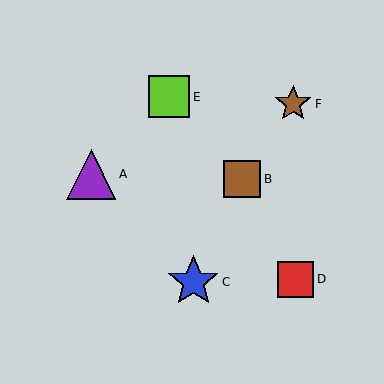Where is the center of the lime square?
The center of the lime square is at (169, 97).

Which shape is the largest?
The blue star (labeled C) is the largest.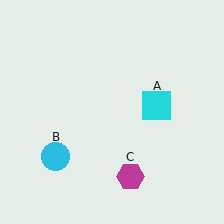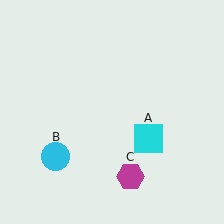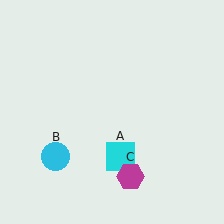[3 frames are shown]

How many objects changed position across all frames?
1 object changed position: cyan square (object A).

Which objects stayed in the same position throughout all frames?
Cyan circle (object B) and magenta hexagon (object C) remained stationary.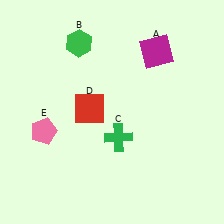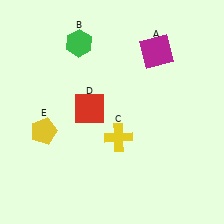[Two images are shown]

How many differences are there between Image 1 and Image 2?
There are 2 differences between the two images.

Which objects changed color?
C changed from green to yellow. E changed from pink to yellow.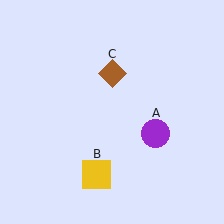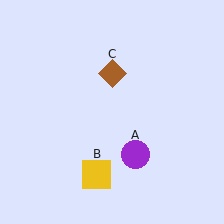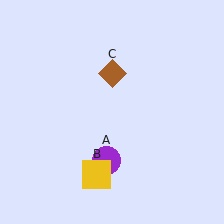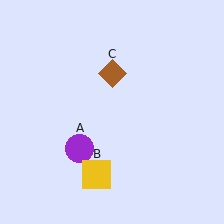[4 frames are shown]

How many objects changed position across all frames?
1 object changed position: purple circle (object A).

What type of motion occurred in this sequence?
The purple circle (object A) rotated clockwise around the center of the scene.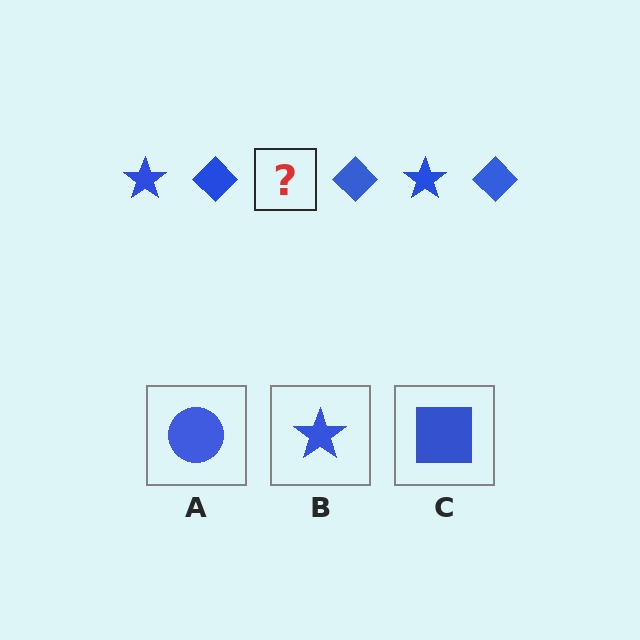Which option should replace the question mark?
Option B.